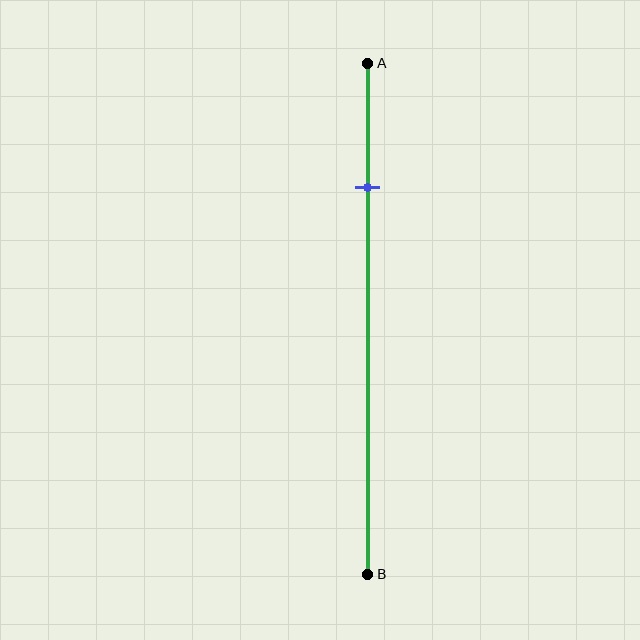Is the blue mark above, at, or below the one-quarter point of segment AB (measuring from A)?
The blue mark is approximately at the one-quarter point of segment AB.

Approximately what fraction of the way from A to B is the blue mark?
The blue mark is approximately 25% of the way from A to B.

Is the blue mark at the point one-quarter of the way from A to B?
Yes, the mark is approximately at the one-quarter point.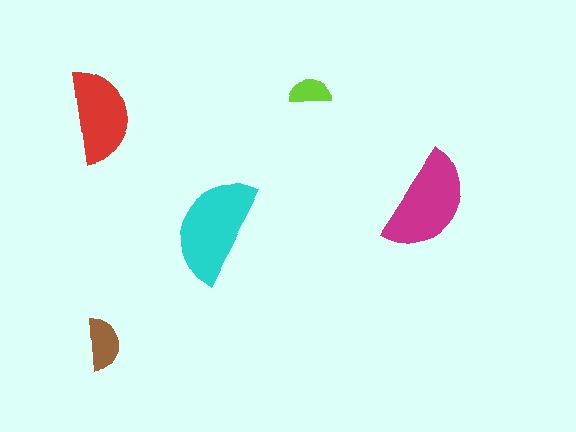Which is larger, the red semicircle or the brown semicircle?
The red one.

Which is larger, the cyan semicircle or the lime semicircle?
The cyan one.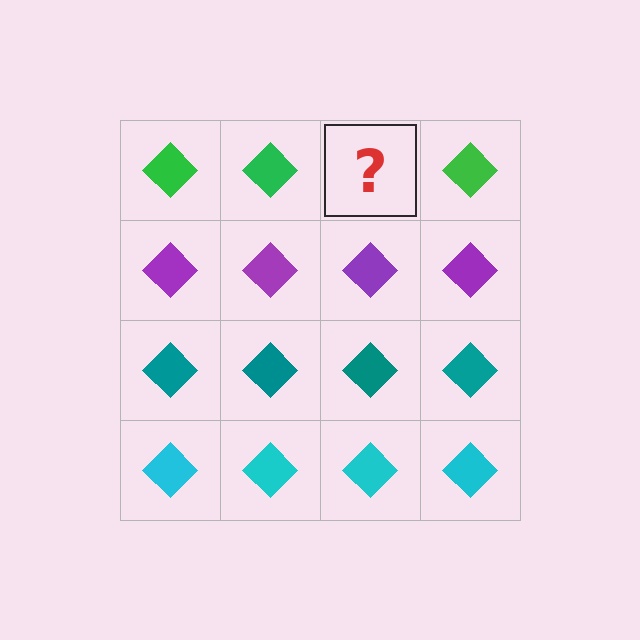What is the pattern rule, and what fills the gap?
The rule is that each row has a consistent color. The gap should be filled with a green diamond.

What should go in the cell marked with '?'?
The missing cell should contain a green diamond.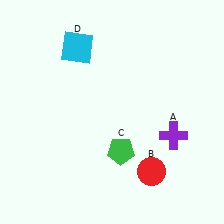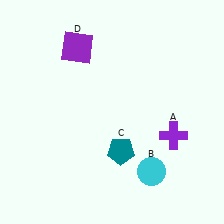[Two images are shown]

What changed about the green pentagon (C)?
In Image 1, C is green. In Image 2, it changed to teal.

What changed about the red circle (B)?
In Image 1, B is red. In Image 2, it changed to cyan.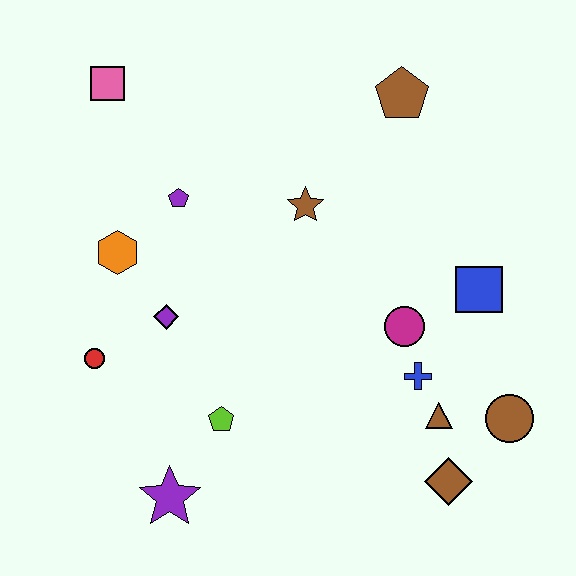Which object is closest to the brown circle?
The brown triangle is closest to the brown circle.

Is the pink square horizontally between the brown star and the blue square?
No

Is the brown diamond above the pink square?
No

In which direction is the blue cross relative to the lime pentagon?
The blue cross is to the right of the lime pentagon.